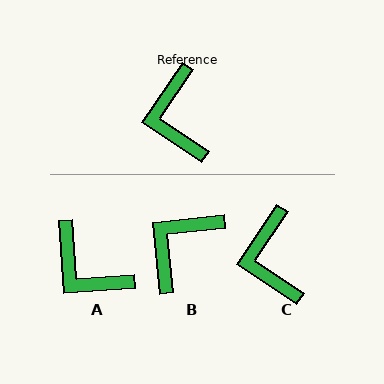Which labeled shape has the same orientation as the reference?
C.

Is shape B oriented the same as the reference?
No, it is off by about 50 degrees.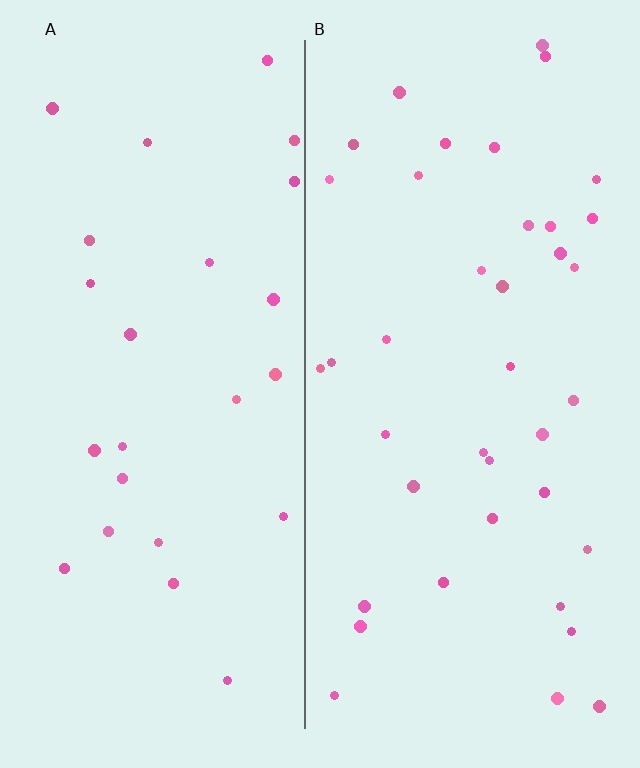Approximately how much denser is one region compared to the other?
Approximately 1.6× — region B over region A.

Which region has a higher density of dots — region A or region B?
B (the right).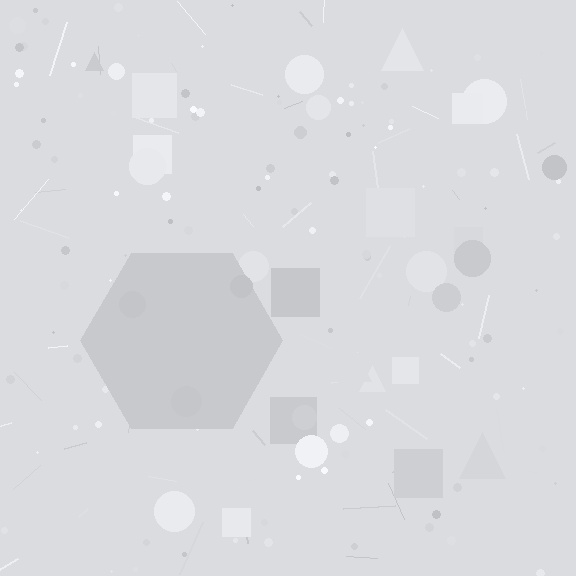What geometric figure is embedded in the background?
A hexagon is embedded in the background.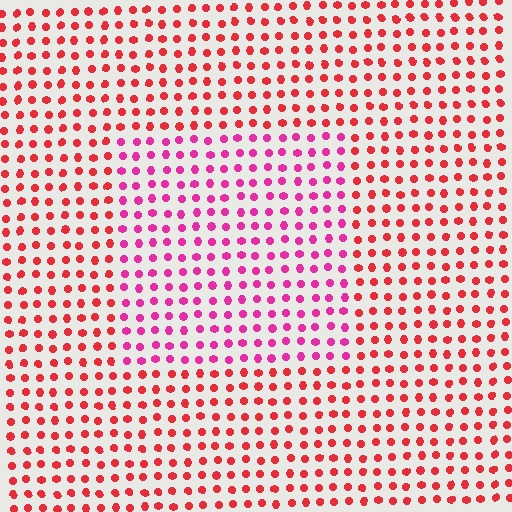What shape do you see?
I see a rectangle.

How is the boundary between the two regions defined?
The boundary is defined purely by a slight shift in hue (about 35 degrees). Spacing, size, and orientation are identical on both sides.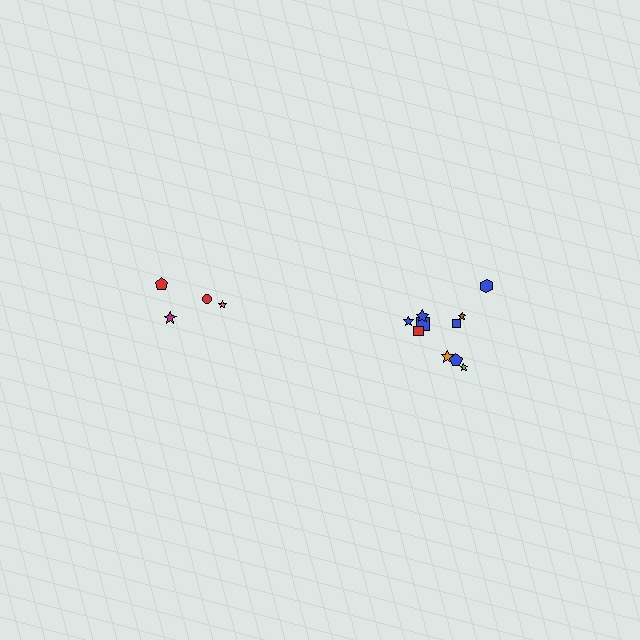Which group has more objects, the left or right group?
The right group.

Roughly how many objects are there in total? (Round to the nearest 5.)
Roughly 15 objects in total.